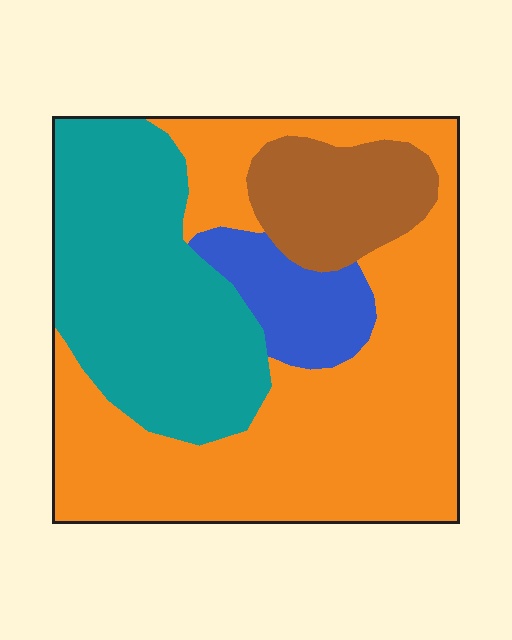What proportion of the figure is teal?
Teal takes up between a quarter and a half of the figure.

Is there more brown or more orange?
Orange.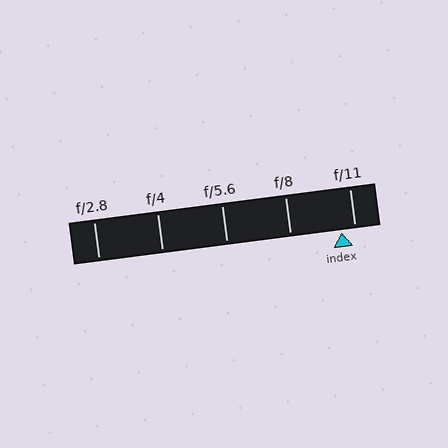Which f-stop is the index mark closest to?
The index mark is closest to f/11.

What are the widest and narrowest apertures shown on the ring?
The widest aperture shown is f/2.8 and the narrowest is f/11.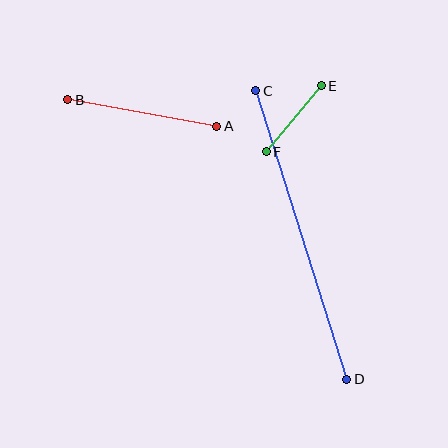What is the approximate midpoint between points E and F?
The midpoint is at approximately (294, 119) pixels.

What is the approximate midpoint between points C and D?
The midpoint is at approximately (301, 235) pixels.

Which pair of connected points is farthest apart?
Points C and D are farthest apart.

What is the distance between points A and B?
The distance is approximately 151 pixels.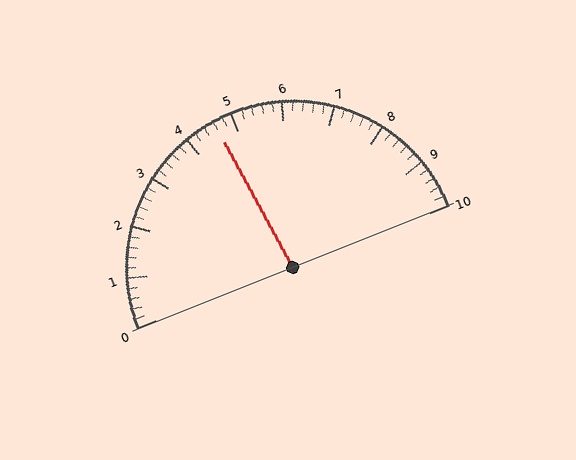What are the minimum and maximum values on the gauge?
The gauge ranges from 0 to 10.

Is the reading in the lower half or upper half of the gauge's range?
The reading is in the lower half of the range (0 to 10).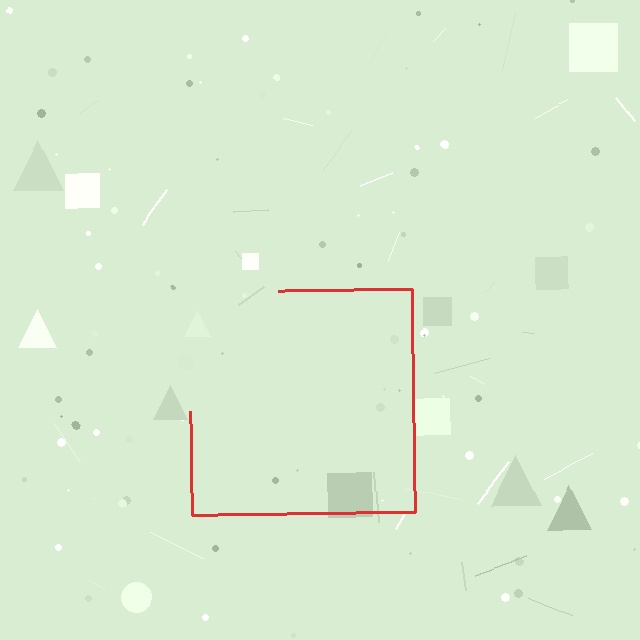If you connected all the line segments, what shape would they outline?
They would outline a square.